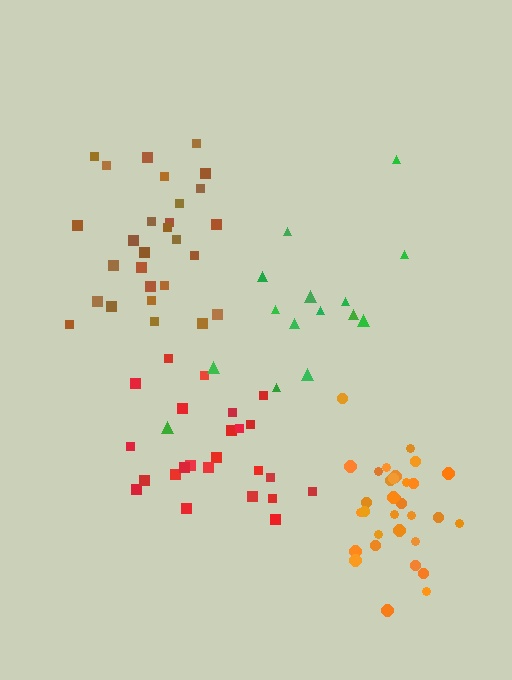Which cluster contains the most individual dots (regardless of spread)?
Orange (32).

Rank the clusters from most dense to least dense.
orange, brown, red, green.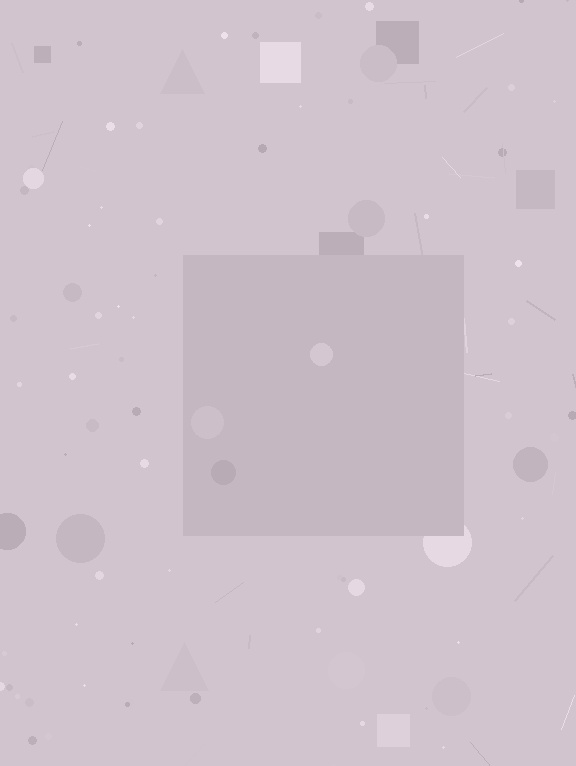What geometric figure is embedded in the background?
A square is embedded in the background.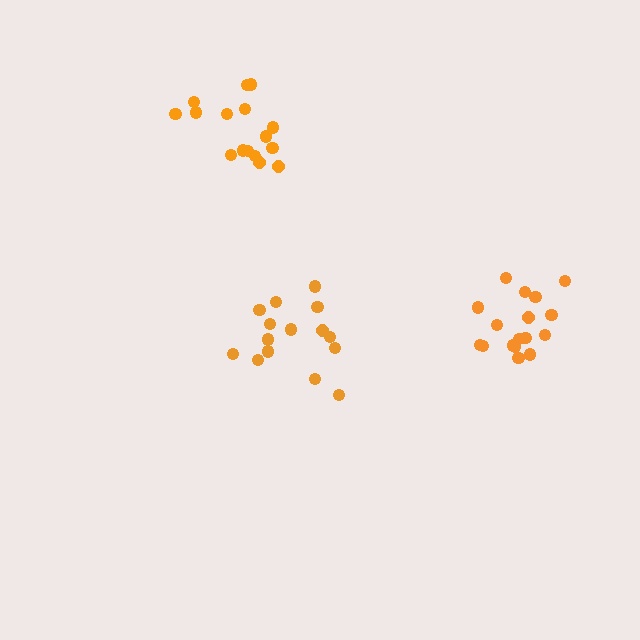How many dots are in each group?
Group 1: 15 dots, Group 2: 16 dots, Group 3: 17 dots (48 total).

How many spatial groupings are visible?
There are 3 spatial groupings.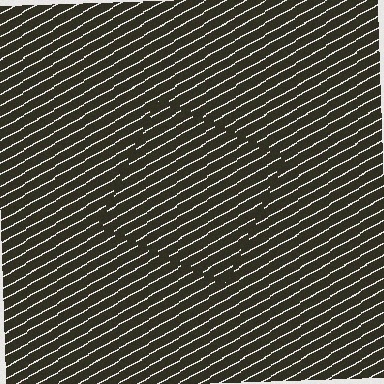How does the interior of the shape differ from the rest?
The interior of the shape contains the same grating, shifted by half a period — the contour is defined by the phase discontinuity where line-ends from the inner and outer gratings abut.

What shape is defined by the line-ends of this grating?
An illusory square. The interior of the shape contains the same grating, shifted by half a period — the contour is defined by the phase discontinuity where line-ends from the inner and outer gratings abut.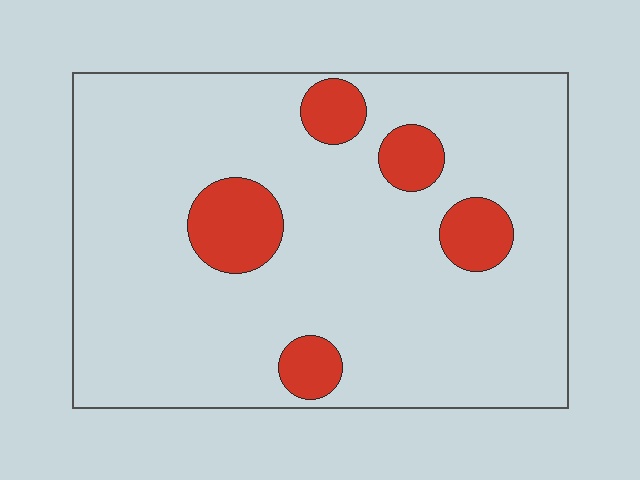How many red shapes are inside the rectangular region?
5.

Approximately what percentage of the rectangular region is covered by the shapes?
Approximately 15%.